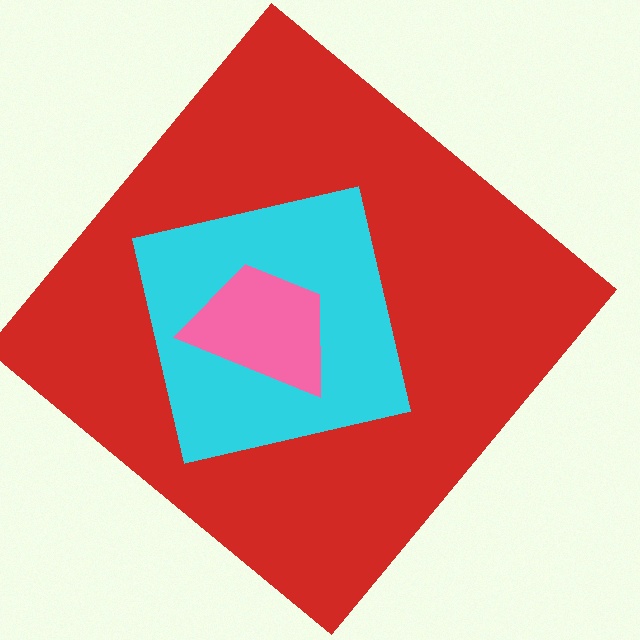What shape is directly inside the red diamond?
The cyan square.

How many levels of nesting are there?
3.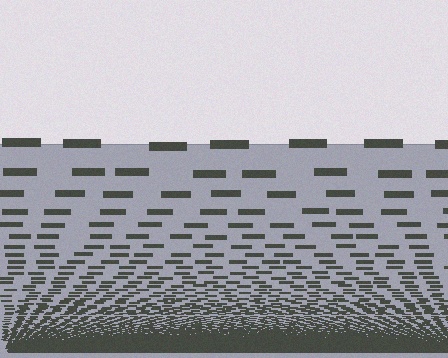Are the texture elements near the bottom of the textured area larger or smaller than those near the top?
Smaller. The gradient is inverted — elements near the bottom are smaller and denser.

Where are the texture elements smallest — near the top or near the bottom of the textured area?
Near the bottom.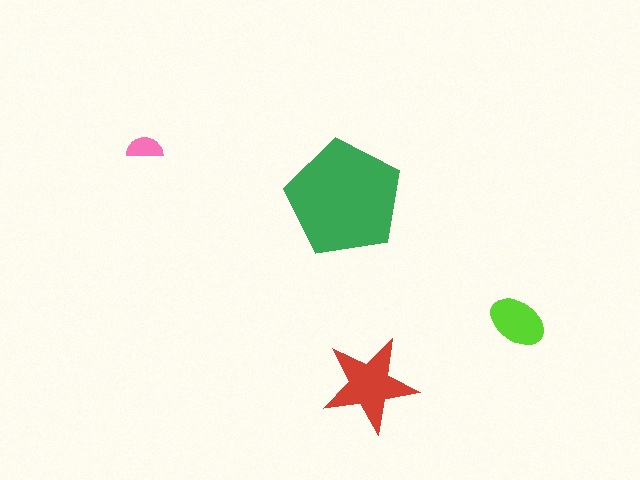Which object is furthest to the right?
The lime ellipse is rightmost.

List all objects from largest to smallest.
The green pentagon, the red star, the lime ellipse, the pink semicircle.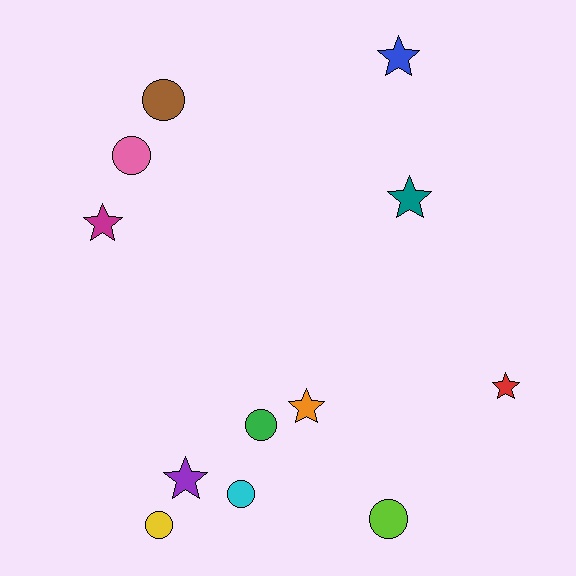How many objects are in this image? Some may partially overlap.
There are 12 objects.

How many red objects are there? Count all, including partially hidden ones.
There is 1 red object.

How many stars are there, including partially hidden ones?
There are 6 stars.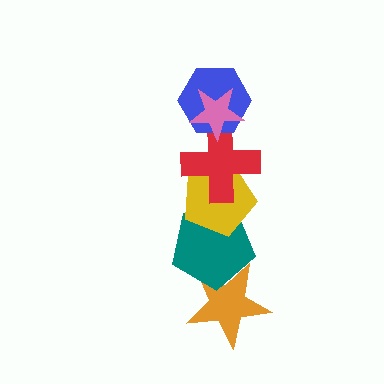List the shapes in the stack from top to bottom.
From top to bottom: the pink star, the blue hexagon, the red cross, the yellow pentagon, the teal pentagon, the orange star.